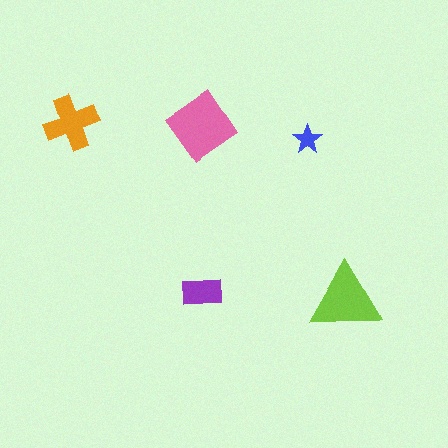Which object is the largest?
The pink diamond.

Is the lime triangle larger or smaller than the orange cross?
Larger.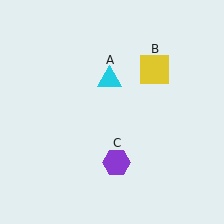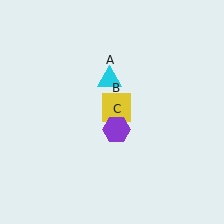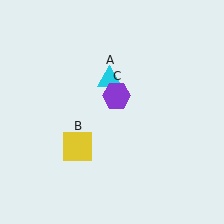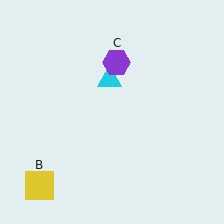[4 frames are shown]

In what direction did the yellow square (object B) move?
The yellow square (object B) moved down and to the left.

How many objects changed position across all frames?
2 objects changed position: yellow square (object B), purple hexagon (object C).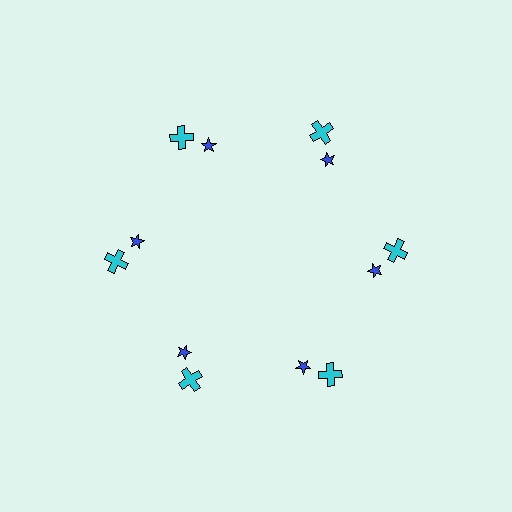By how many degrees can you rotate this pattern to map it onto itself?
The pattern maps onto itself every 60 degrees of rotation.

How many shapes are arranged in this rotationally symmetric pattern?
There are 12 shapes, arranged in 6 groups of 2.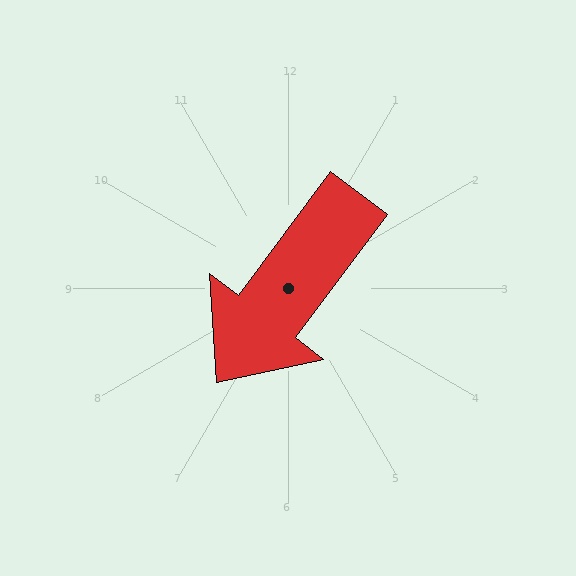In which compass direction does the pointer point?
Southwest.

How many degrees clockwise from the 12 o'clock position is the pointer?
Approximately 217 degrees.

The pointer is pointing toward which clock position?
Roughly 7 o'clock.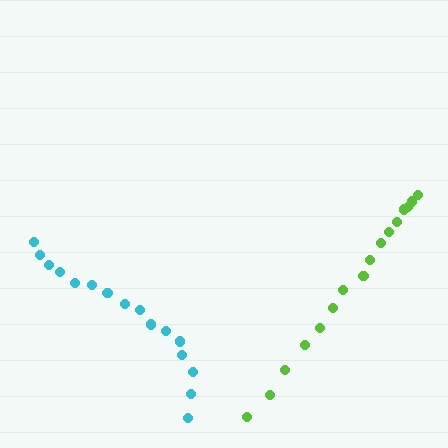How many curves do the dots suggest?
There are 2 distinct paths.